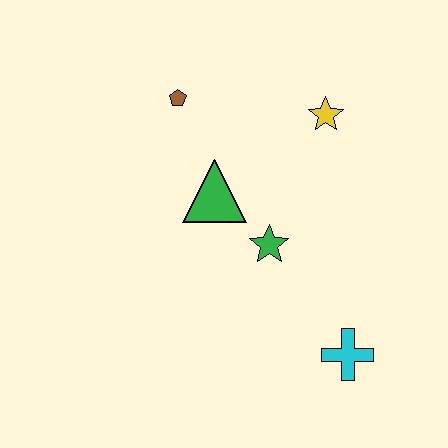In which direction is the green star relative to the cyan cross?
The green star is above the cyan cross.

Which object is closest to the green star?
The green triangle is closest to the green star.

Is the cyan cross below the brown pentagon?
Yes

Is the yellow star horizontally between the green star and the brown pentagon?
No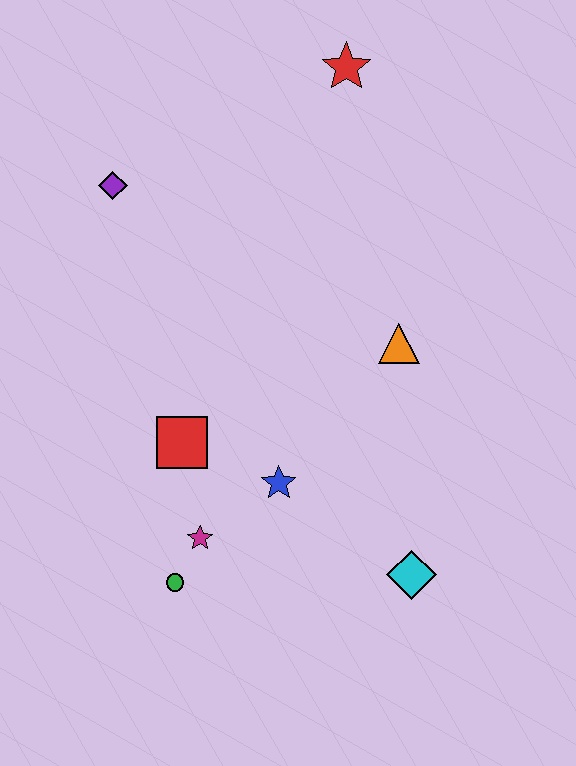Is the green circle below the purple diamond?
Yes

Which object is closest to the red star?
The purple diamond is closest to the red star.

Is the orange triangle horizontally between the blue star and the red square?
No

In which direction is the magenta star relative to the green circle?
The magenta star is above the green circle.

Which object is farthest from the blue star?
The red star is farthest from the blue star.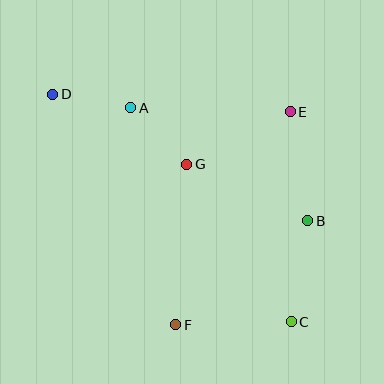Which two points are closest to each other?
Points A and D are closest to each other.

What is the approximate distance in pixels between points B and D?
The distance between B and D is approximately 285 pixels.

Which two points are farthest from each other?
Points C and D are farthest from each other.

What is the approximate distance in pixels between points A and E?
The distance between A and E is approximately 160 pixels.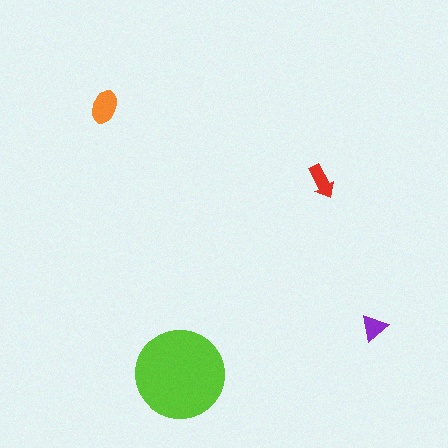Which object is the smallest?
The purple triangle.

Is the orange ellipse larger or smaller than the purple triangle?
Larger.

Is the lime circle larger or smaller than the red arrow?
Larger.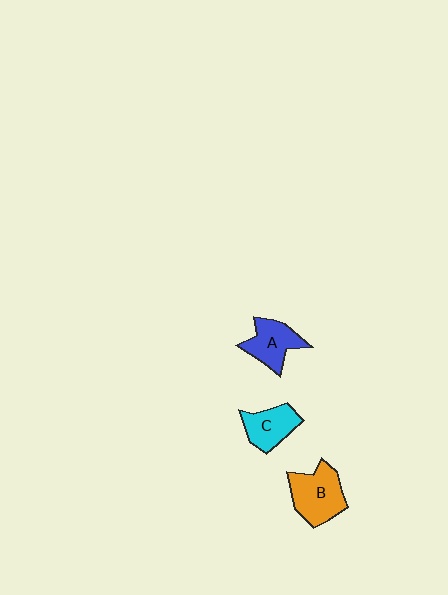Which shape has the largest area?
Shape B (orange).